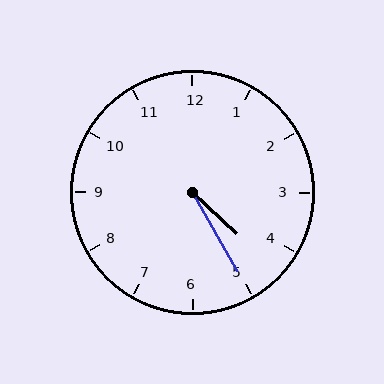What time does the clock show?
4:25.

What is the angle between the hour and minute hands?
Approximately 18 degrees.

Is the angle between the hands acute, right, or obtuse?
It is acute.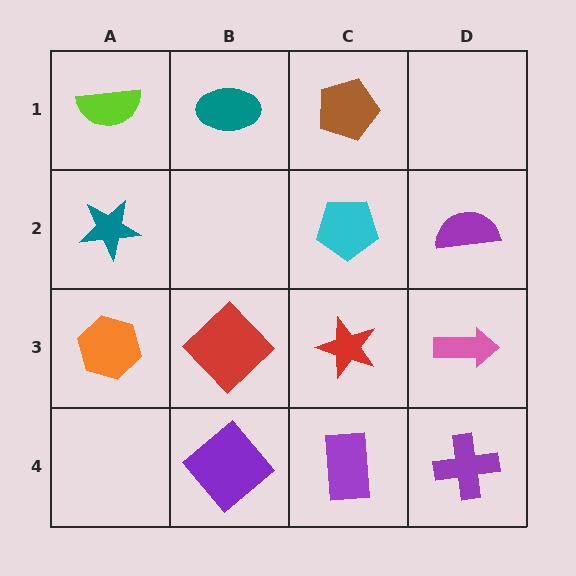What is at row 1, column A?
A lime semicircle.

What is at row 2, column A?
A teal star.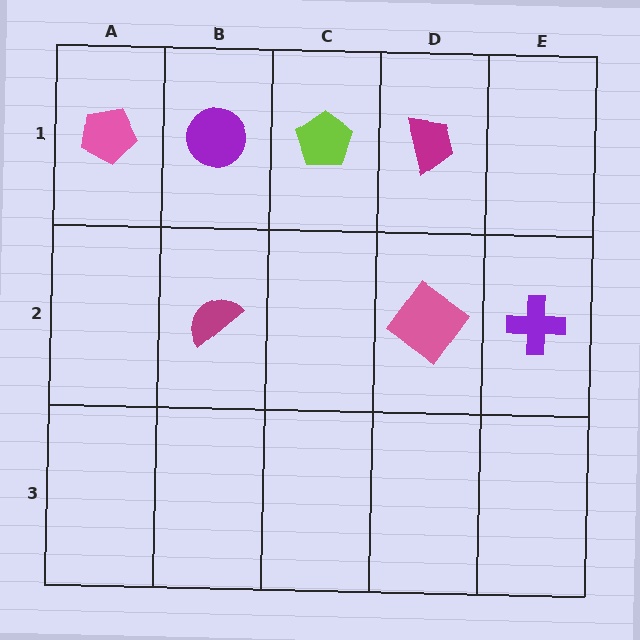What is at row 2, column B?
A magenta semicircle.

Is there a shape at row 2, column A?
No, that cell is empty.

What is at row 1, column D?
A magenta trapezoid.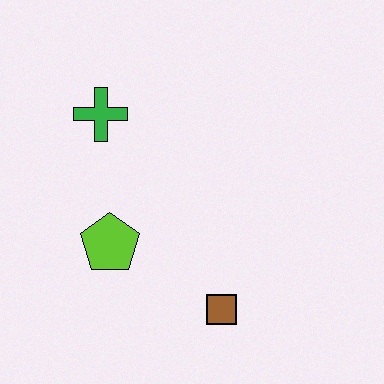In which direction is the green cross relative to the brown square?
The green cross is above the brown square.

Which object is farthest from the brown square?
The green cross is farthest from the brown square.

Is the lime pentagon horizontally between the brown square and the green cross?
Yes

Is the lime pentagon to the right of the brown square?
No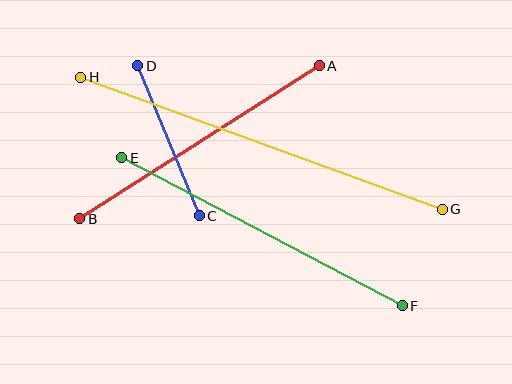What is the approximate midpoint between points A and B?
The midpoint is at approximately (200, 142) pixels.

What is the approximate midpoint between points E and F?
The midpoint is at approximately (262, 232) pixels.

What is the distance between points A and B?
The distance is approximately 284 pixels.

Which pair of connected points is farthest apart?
Points G and H are farthest apart.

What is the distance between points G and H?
The distance is approximately 385 pixels.